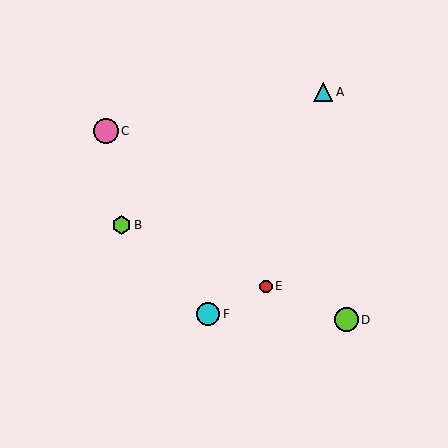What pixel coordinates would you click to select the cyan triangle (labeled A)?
Click at (323, 92) to select the cyan triangle A.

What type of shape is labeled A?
Shape A is a cyan triangle.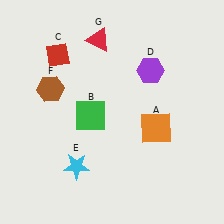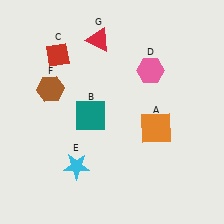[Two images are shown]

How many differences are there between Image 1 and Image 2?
There are 2 differences between the two images.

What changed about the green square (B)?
In Image 1, B is green. In Image 2, it changed to teal.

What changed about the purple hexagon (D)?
In Image 1, D is purple. In Image 2, it changed to pink.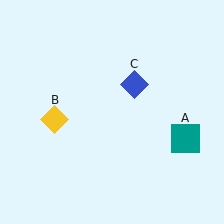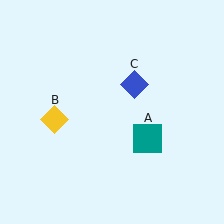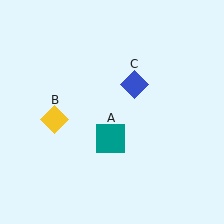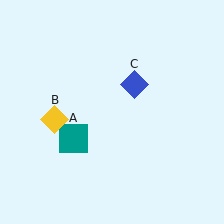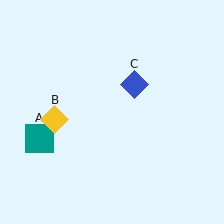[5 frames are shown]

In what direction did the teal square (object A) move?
The teal square (object A) moved left.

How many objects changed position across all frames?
1 object changed position: teal square (object A).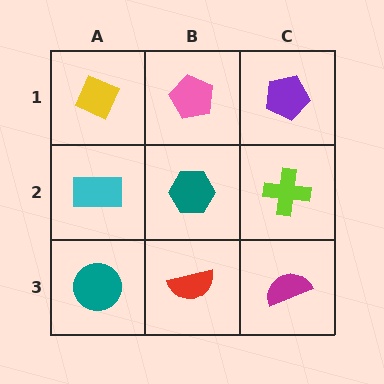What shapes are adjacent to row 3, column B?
A teal hexagon (row 2, column B), a teal circle (row 3, column A), a magenta semicircle (row 3, column C).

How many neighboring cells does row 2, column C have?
3.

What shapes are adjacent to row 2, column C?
A purple pentagon (row 1, column C), a magenta semicircle (row 3, column C), a teal hexagon (row 2, column B).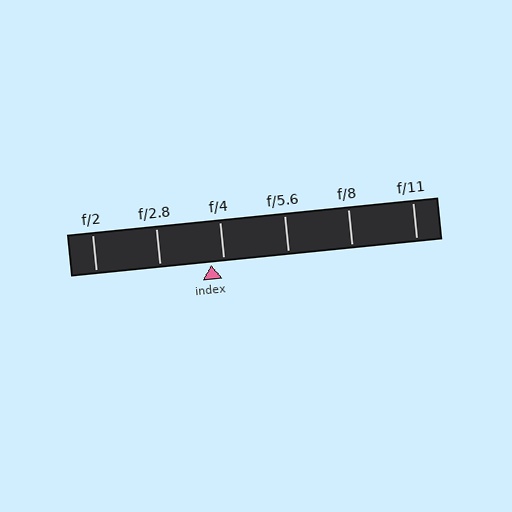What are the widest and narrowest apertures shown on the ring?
The widest aperture shown is f/2 and the narrowest is f/11.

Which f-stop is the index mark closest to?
The index mark is closest to f/4.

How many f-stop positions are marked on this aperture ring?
There are 6 f-stop positions marked.